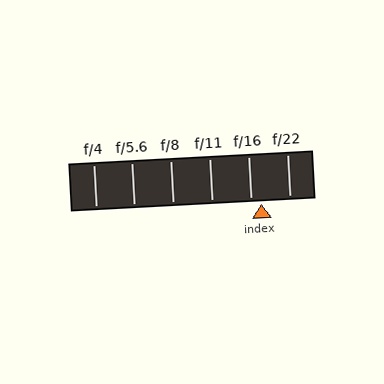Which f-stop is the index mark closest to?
The index mark is closest to f/16.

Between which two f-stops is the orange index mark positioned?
The index mark is between f/16 and f/22.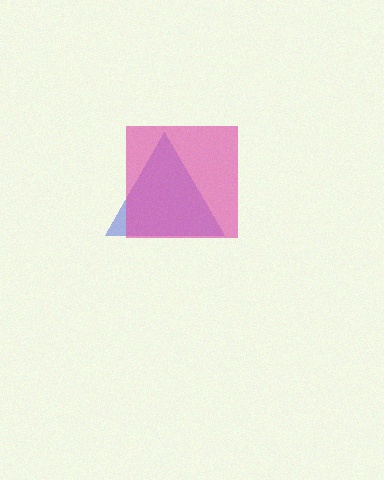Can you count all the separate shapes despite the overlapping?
Yes, there are 2 separate shapes.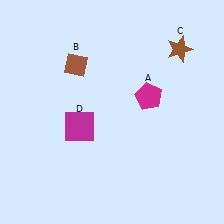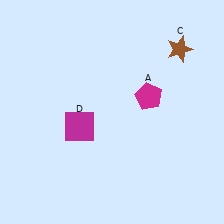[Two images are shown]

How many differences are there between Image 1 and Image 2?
There is 1 difference between the two images.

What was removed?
The brown diamond (B) was removed in Image 2.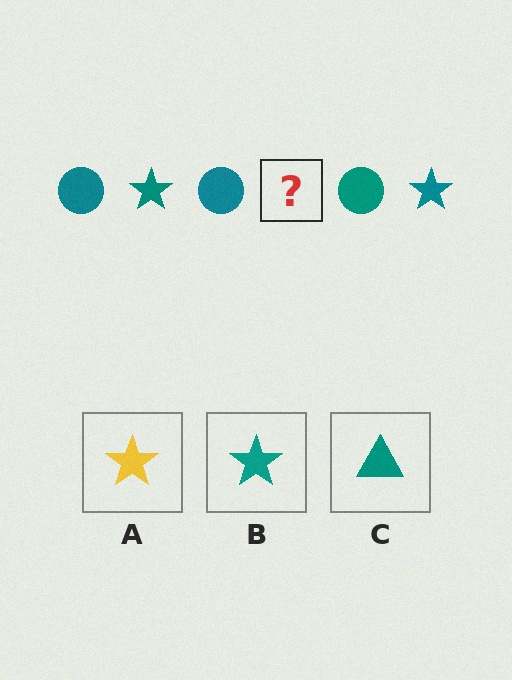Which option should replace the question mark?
Option B.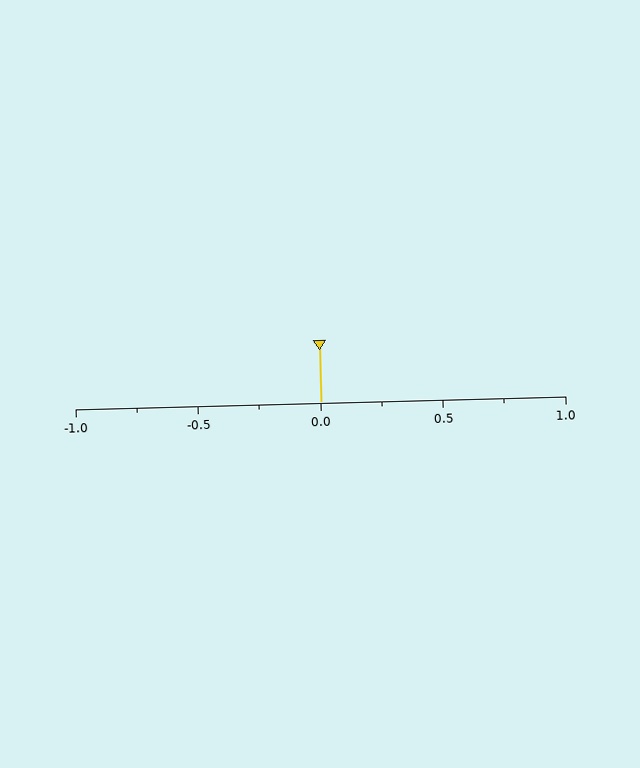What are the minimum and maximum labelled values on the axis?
The axis runs from -1.0 to 1.0.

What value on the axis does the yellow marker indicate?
The marker indicates approximately 0.